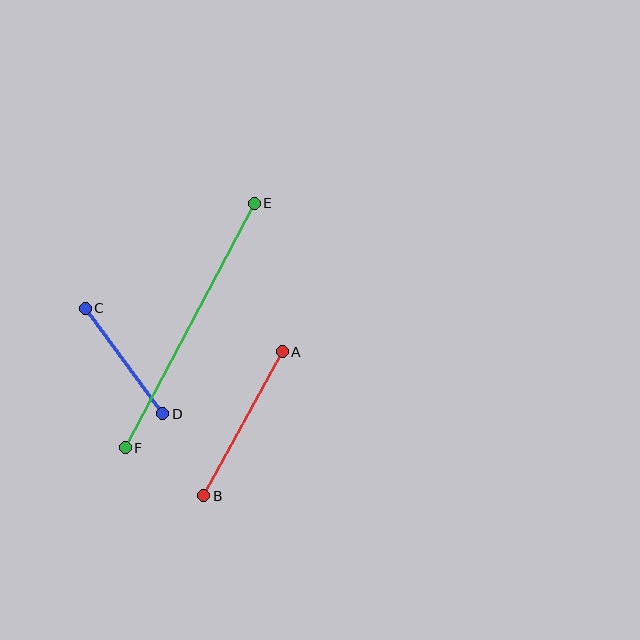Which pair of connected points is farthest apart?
Points E and F are farthest apart.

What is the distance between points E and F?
The distance is approximately 277 pixels.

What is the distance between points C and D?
The distance is approximately 131 pixels.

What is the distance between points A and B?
The distance is approximately 164 pixels.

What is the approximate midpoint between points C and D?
The midpoint is at approximately (124, 361) pixels.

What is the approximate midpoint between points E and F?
The midpoint is at approximately (190, 325) pixels.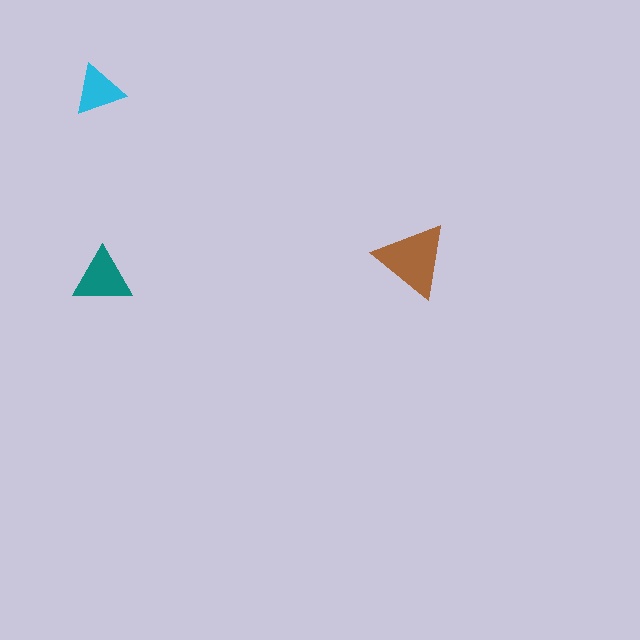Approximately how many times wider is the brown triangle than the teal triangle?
About 1.5 times wider.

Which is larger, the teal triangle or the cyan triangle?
The teal one.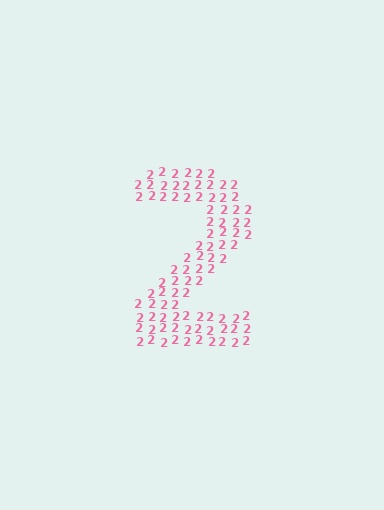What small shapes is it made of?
It is made of small digit 2's.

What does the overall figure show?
The overall figure shows the digit 2.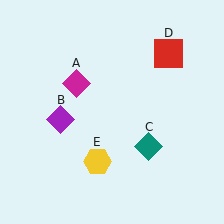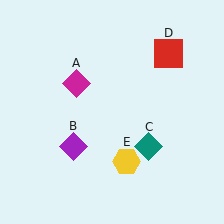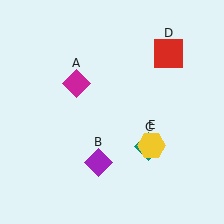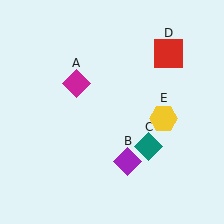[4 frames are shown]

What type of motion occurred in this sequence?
The purple diamond (object B), yellow hexagon (object E) rotated counterclockwise around the center of the scene.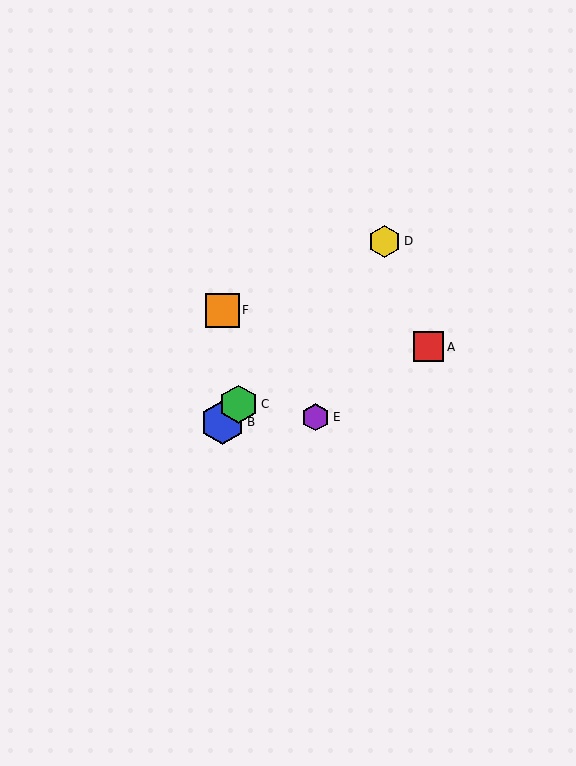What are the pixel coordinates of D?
Object D is at (385, 241).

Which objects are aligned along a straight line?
Objects B, C, D are aligned along a straight line.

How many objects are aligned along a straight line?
3 objects (B, C, D) are aligned along a straight line.